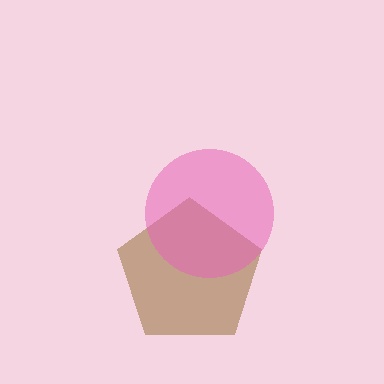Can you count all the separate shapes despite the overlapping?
Yes, there are 2 separate shapes.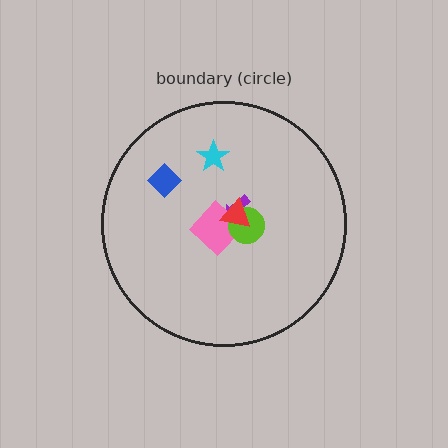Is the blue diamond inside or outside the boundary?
Inside.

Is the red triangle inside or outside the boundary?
Inside.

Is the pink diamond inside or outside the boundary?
Inside.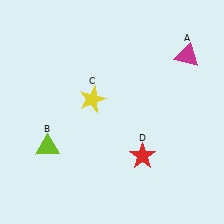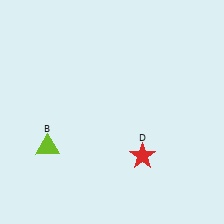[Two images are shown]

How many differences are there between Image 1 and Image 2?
There are 2 differences between the two images.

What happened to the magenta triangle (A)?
The magenta triangle (A) was removed in Image 2. It was in the top-right area of Image 1.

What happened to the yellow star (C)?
The yellow star (C) was removed in Image 2. It was in the top-left area of Image 1.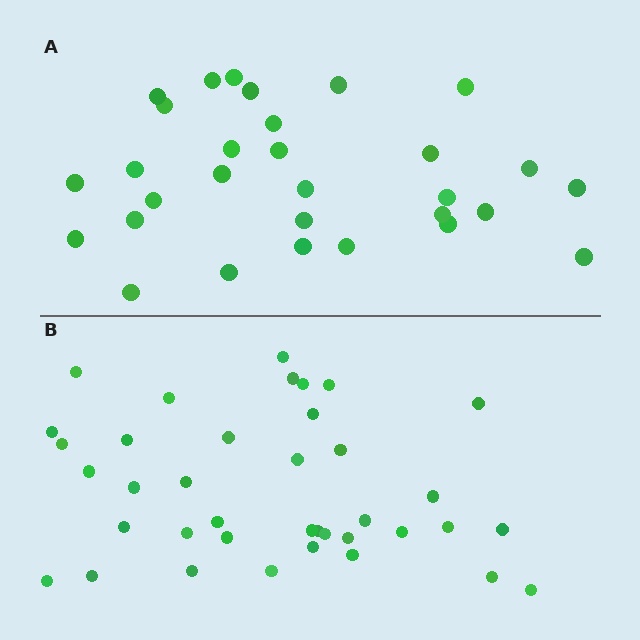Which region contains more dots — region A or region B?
Region B (the bottom region) has more dots.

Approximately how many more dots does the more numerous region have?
Region B has roughly 8 or so more dots than region A.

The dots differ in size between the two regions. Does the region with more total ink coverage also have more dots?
No. Region A has more total ink coverage because its dots are larger, but region B actually contains more individual dots. Total area can be misleading — the number of items is what matters here.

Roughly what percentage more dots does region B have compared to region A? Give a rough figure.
About 25% more.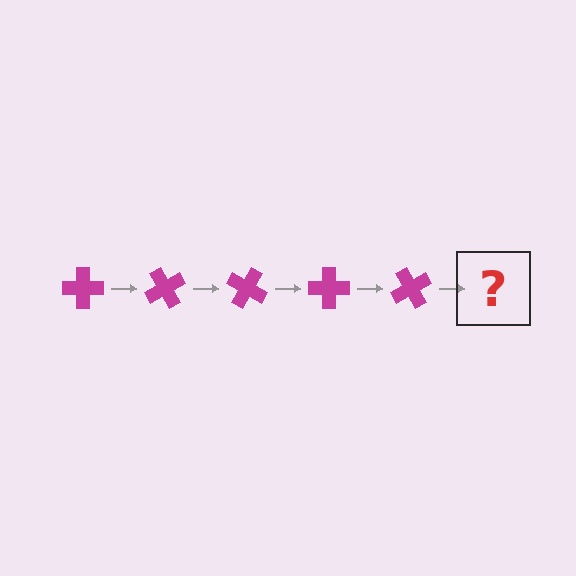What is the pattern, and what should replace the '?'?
The pattern is that the cross rotates 60 degrees each step. The '?' should be a magenta cross rotated 300 degrees.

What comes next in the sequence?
The next element should be a magenta cross rotated 300 degrees.